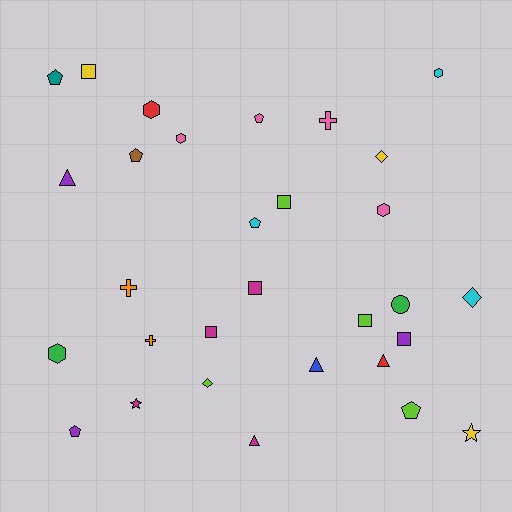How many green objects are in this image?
There are 2 green objects.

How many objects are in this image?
There are 30 objects.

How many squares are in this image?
There are 6 squares.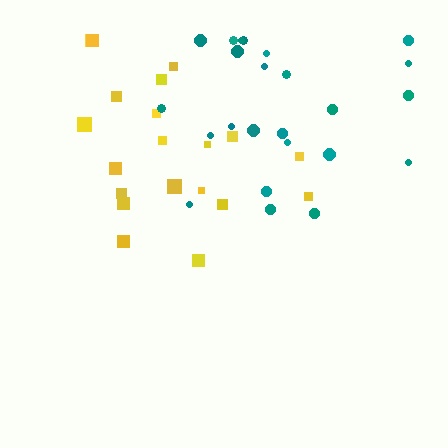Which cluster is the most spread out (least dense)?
Teal.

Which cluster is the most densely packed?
Yellow.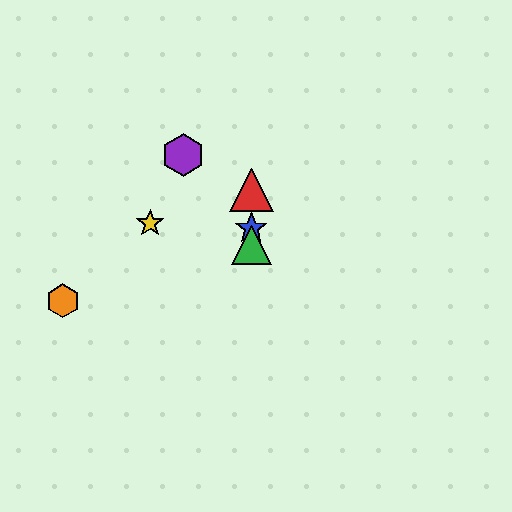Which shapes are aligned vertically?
The red triangle, the blue star, the green triangle are aligned vertically.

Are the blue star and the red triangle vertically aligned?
Yes, both are at x≈251.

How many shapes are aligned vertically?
3 shapes (the red triangle, the blue star, the green triangle) are aligned vertically.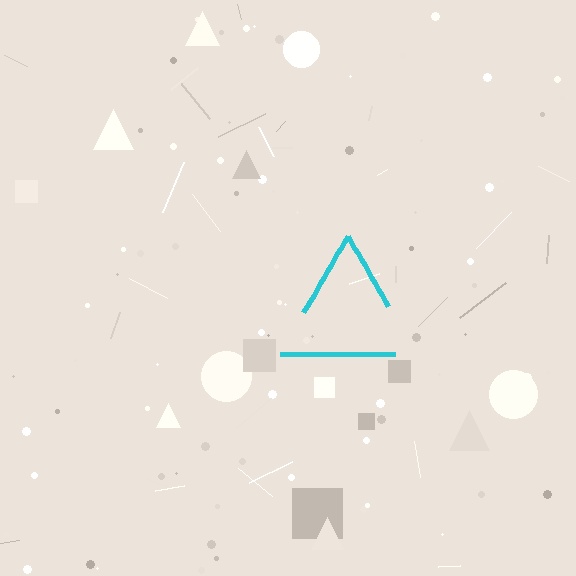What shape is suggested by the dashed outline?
The dashed outline suggests a triangle.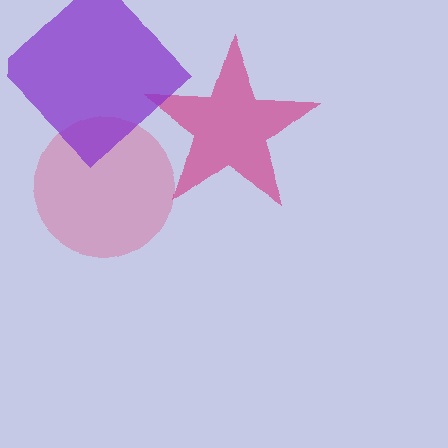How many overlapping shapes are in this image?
There are 3 overlapping shapes in the image.